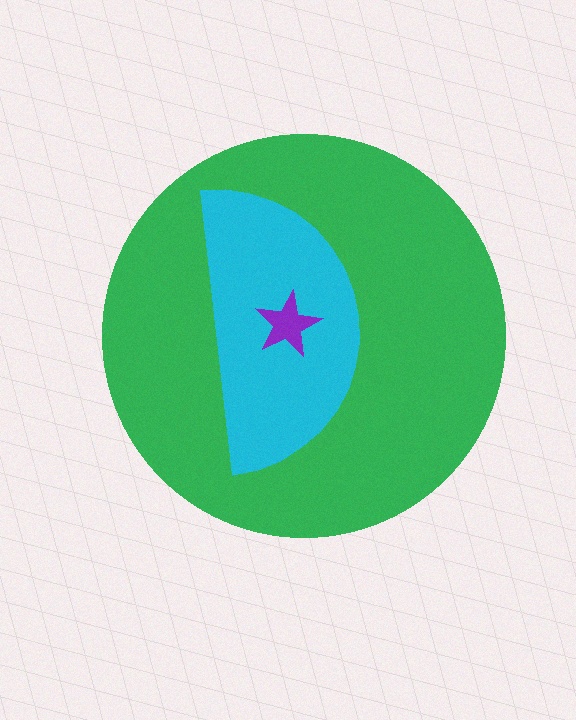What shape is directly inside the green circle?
The cyan semicircle.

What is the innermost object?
The purple star.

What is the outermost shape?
The green circle.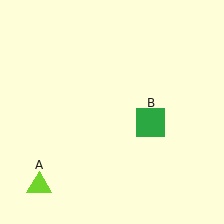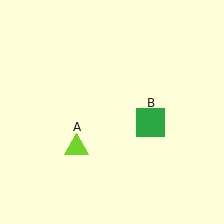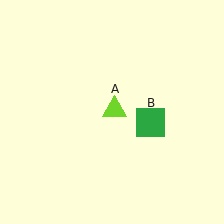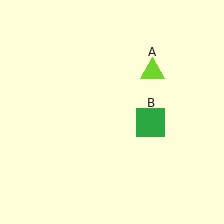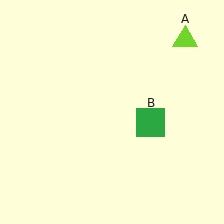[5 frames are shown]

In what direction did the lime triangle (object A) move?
The lime triangle (object A) moved up and to the right.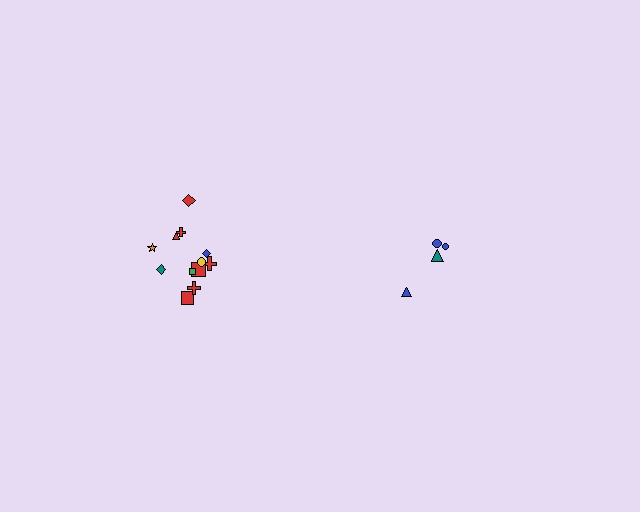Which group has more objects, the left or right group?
The left group.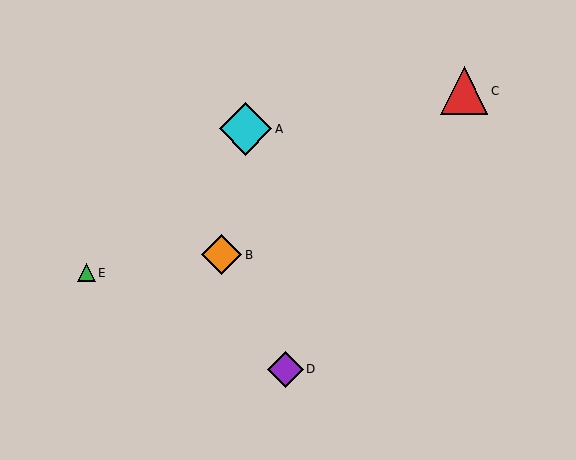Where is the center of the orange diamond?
The center of the orange diamond is at (222, 255).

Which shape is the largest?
The cyan diamond (labeled A) is the largest.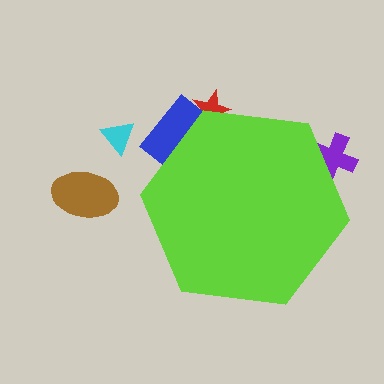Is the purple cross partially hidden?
Yes, the purple cross is partially hidden behind the lime hexagon.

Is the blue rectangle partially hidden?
Yes, the blue rectangle is partially hidden behind the lime hexagon.